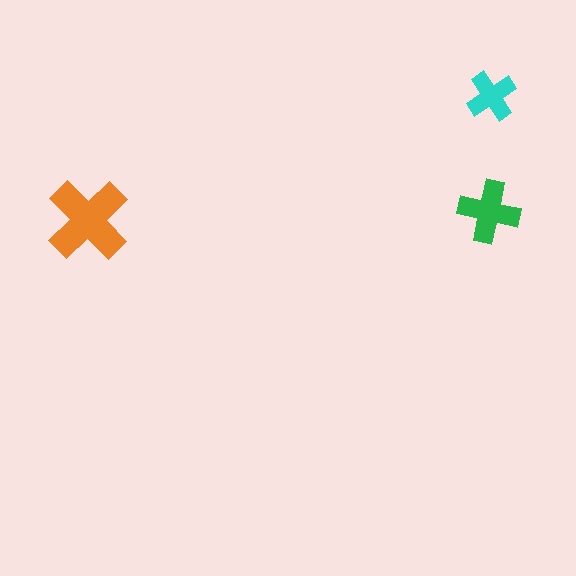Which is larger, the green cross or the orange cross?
The orange one.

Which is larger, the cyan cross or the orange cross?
The orange one.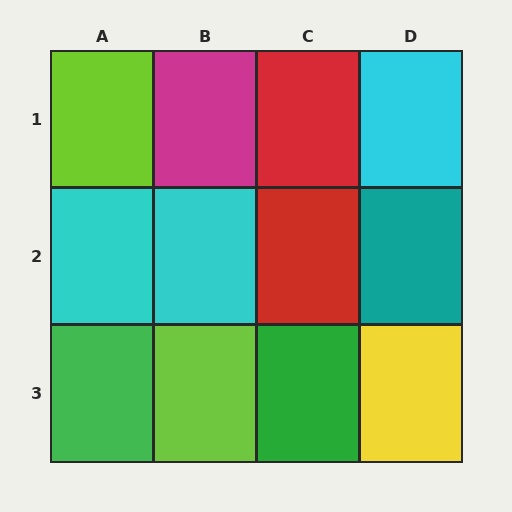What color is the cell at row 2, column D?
Teal.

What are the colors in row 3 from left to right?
Green, lime, green, yellow.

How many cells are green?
2 cells are green.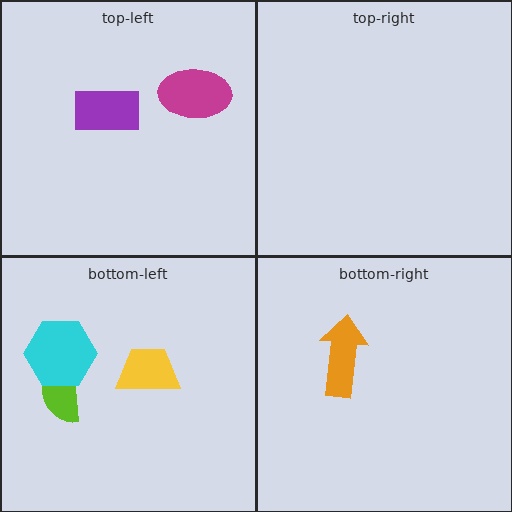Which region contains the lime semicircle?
The bottom-left region.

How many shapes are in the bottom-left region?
3.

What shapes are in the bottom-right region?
The orange arrow.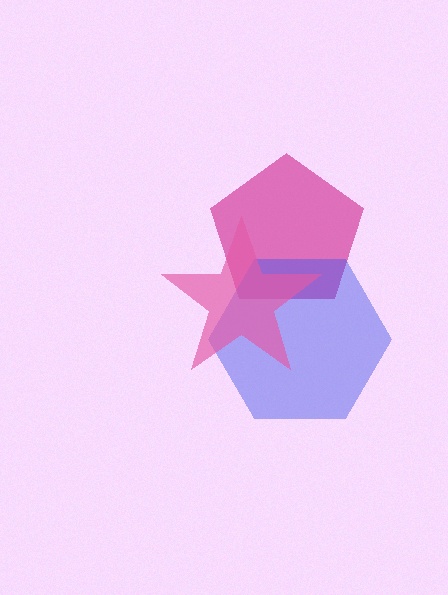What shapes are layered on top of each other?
The layered shapes are: a magenta pentagon, a blue hexagon, a pink star.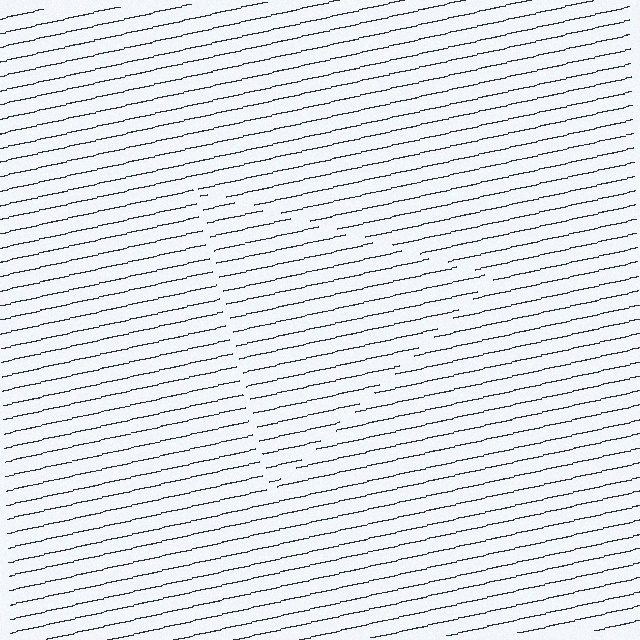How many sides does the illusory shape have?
3 sides — the line-ends trace a triangle.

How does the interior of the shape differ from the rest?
The interior of the shape contains the same grating, shifted by half a period — the contour is defined by the phase discontinuity where line-ends from the inner and outer gratings abut.